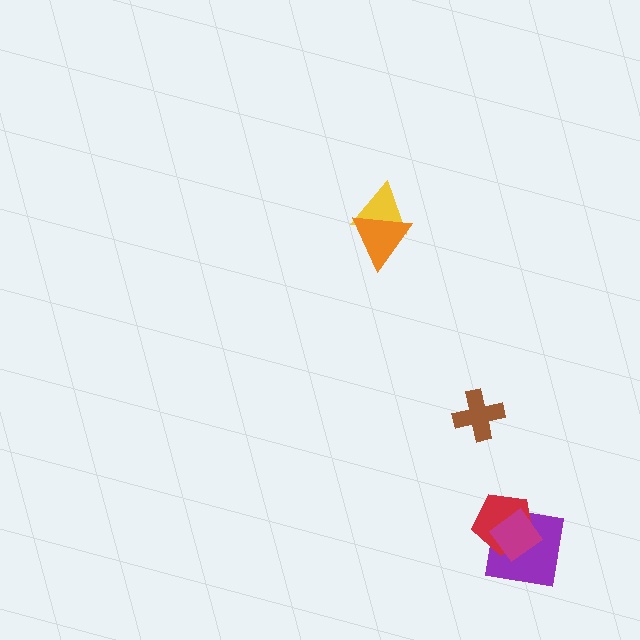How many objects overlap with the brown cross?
0 objects overlap with the brown cross.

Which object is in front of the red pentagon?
The magenta diamond is in front of the red pentagon.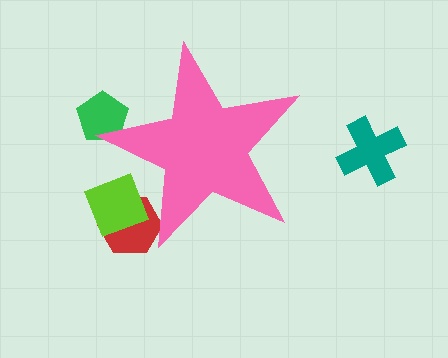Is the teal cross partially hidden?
No, the teal cross is fully visible.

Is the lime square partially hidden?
Yes, the lime square is partially hidden behind the pink star.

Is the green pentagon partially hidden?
Yes, the green pentagon is partially hidden behind the pink star.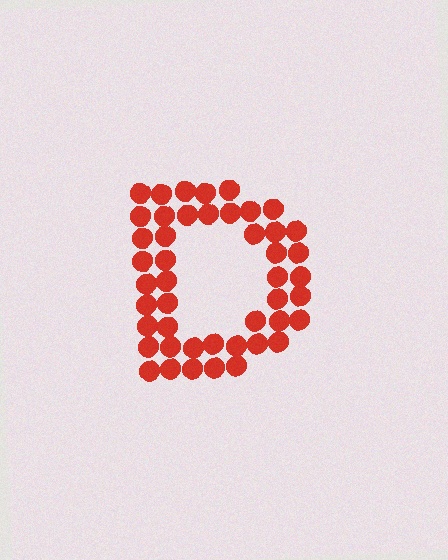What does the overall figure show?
The overall figure shows the letter D.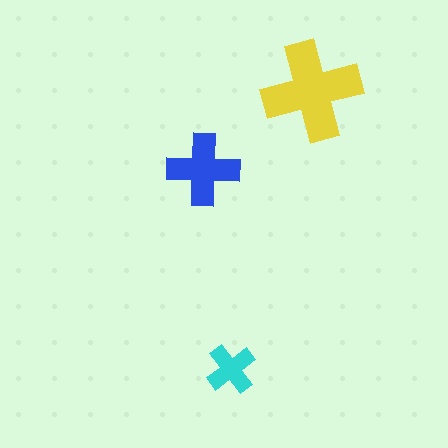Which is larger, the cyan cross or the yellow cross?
The yellow one.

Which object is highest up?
The yellow cross is topmost.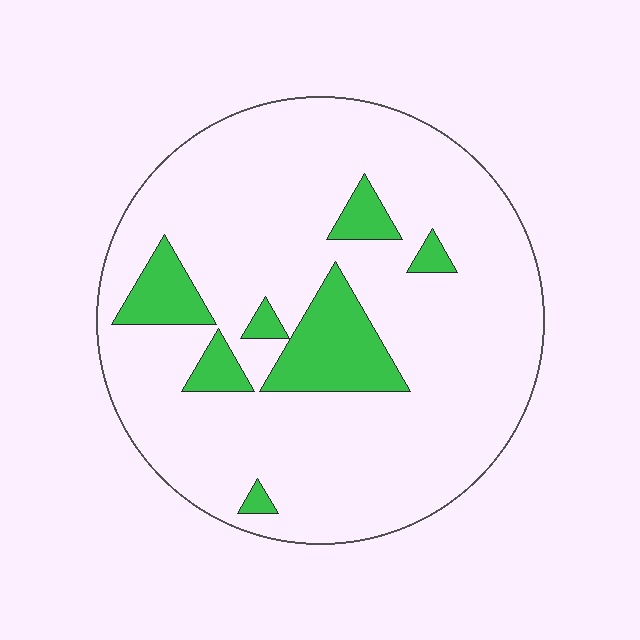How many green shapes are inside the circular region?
7.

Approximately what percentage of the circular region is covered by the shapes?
Approximately 15%.